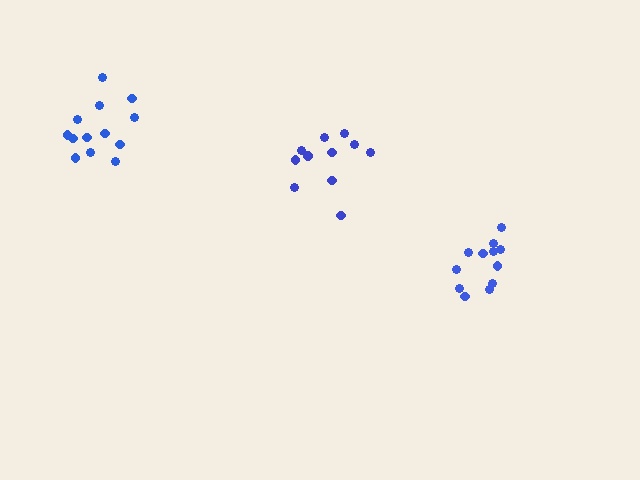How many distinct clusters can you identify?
There are 3 distinct clusters.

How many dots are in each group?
Group 1: 12 dots, Group 2: 13 dots, Group 3: 11 dots (36 total).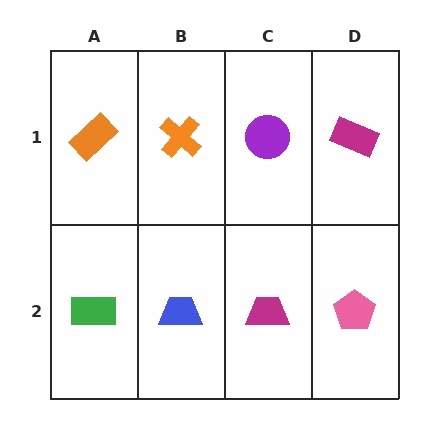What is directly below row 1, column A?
A green rectangle.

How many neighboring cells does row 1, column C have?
3.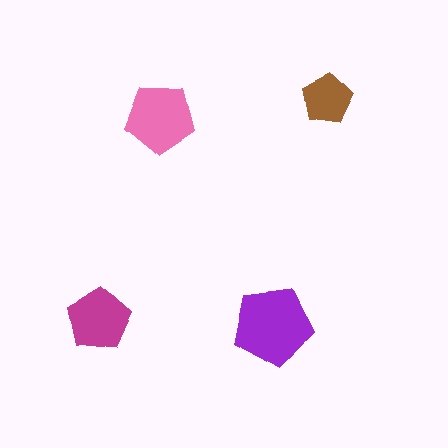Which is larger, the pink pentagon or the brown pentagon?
The pink one.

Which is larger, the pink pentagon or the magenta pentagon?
The pink one.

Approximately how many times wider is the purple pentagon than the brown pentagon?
About 1.5 times wider.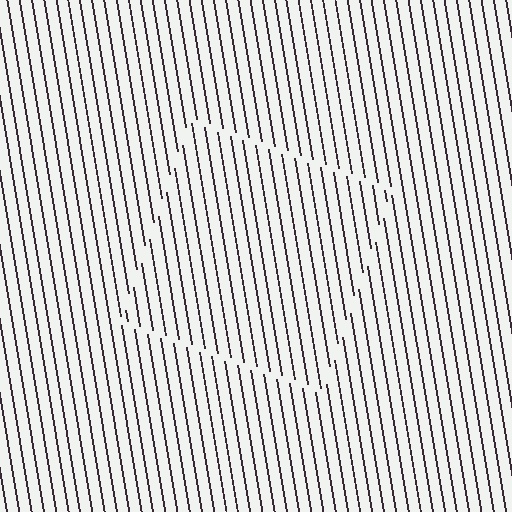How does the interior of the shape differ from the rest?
The interior of the shape contains the same grating, shifted by half a period — the contour is defined by the phase discontinuity where line-ends from the inner and outer gratings abut.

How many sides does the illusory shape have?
4 sides — the line-ends trace a square.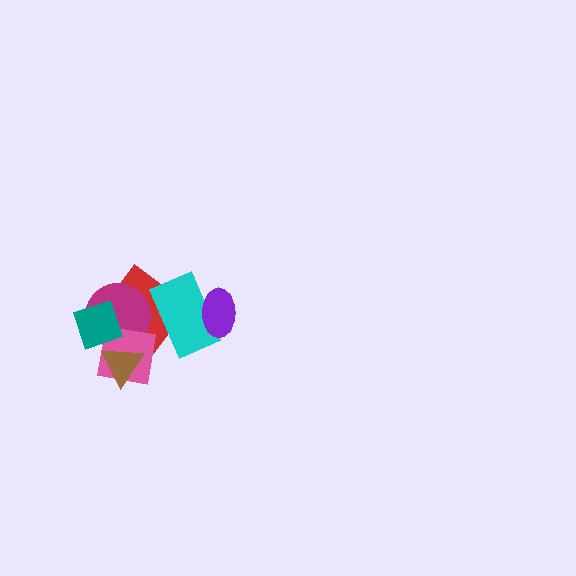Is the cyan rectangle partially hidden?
Yes, it is partially covered by another shape.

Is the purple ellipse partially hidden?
No, no other shape covers it.